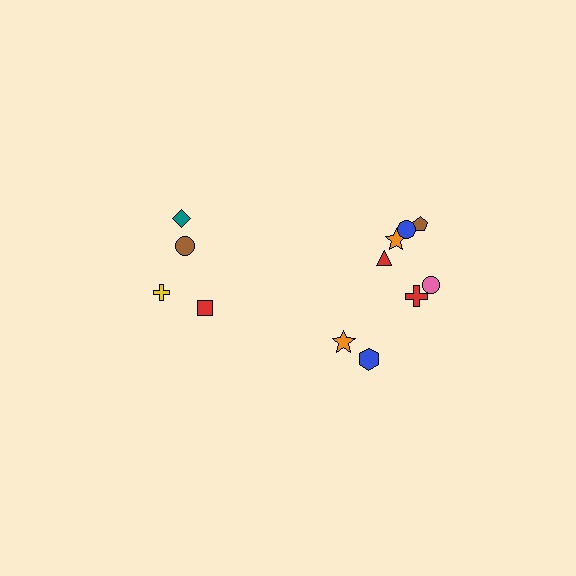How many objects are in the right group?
There are 8 objects.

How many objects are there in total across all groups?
There are 12 objects.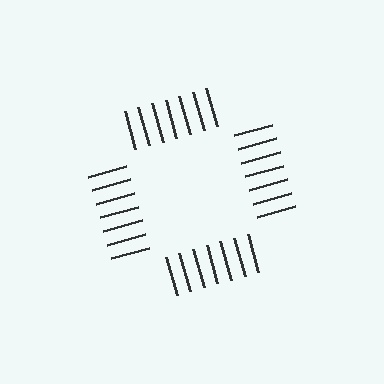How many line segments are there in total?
28 — 7 along each of the 4 edges.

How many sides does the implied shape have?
4 sides — the line-ends trace a square.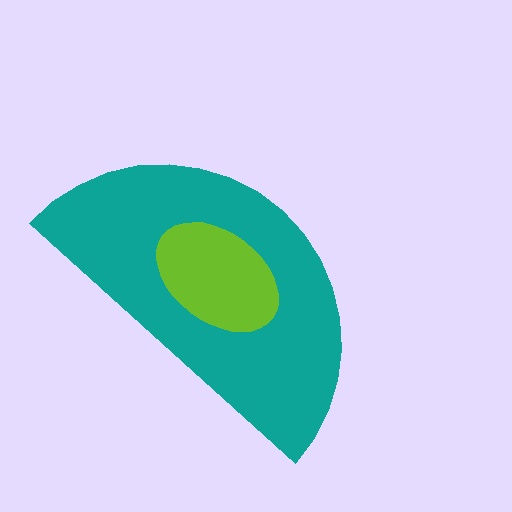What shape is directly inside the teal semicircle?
The lime ellipse.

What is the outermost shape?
The teal semicircle.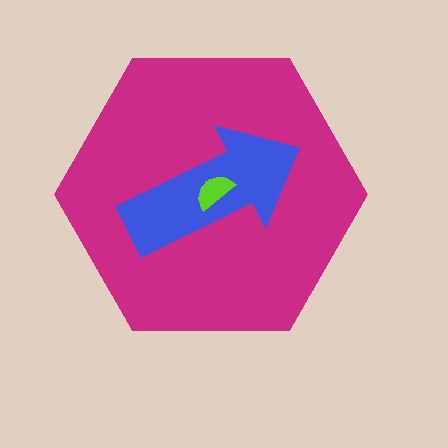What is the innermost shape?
The lime semicircle.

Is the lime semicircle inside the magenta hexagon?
Yes.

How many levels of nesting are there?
3.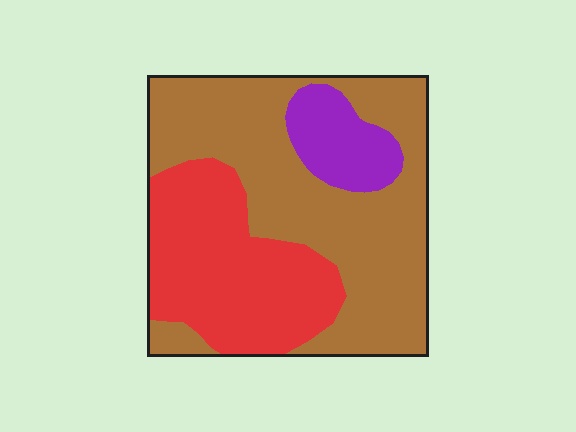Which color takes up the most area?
Brown, at roughly 55%.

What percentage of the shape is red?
Red covers about 35% of the shape.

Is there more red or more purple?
Red.